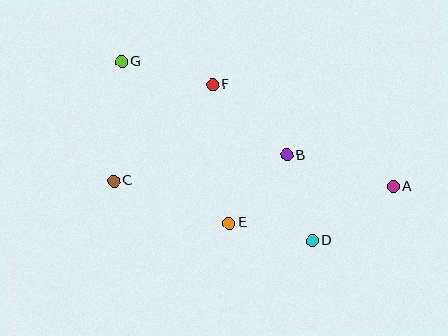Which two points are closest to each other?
Points D and E are closest to each other.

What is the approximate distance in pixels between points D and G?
The distance between D and G is approximately 262 pixels.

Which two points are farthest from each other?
Points A and G are farthest from each other.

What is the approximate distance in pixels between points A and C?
The distance between A and C is approximately 280 pixels.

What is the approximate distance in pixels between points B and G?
The distance between B and G is approximately 190 pixels.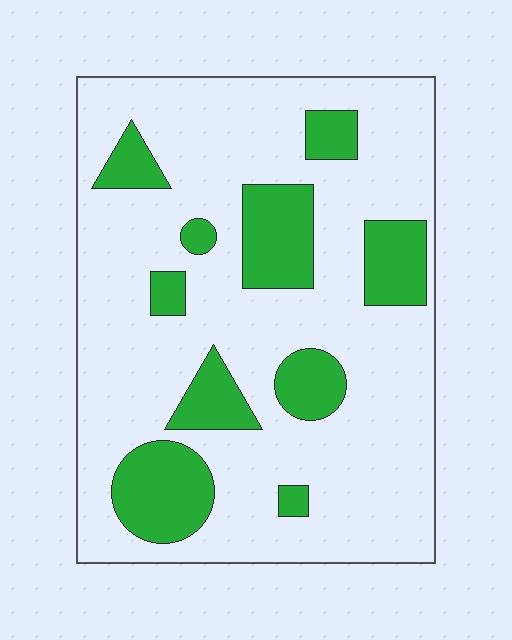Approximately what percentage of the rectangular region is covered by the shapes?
Approximately 20%.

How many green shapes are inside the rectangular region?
10.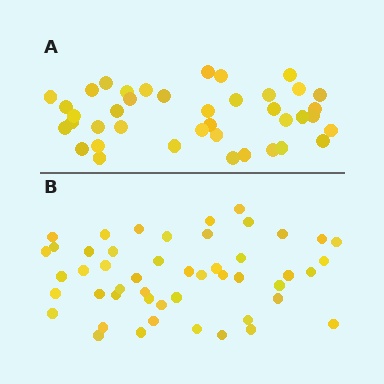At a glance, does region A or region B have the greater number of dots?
Region B (the bottom region) has more dots.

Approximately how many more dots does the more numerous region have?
Region B has roughly 8 or so more dots than region A.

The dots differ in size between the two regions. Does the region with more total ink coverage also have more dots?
No. Region A has more total ink coverage because its dots are larger, but region B actually contains more individual dots. Total area can be misleading — the number of items is what matters here.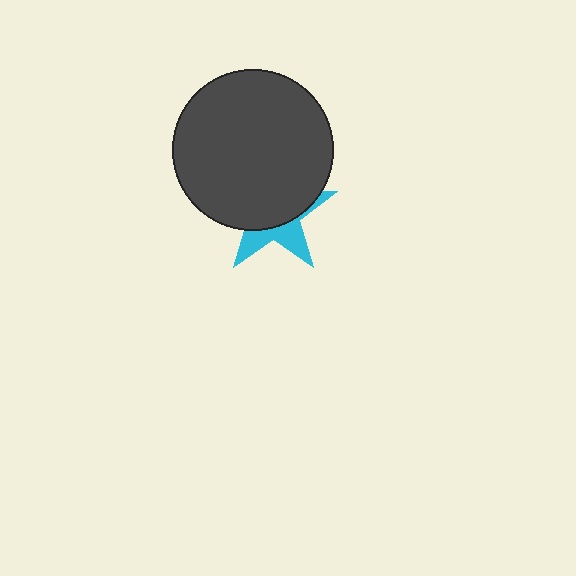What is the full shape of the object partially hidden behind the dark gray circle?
The partially hidden object is a cyan star.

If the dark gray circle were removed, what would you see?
You would see the complete cyan star.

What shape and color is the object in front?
The object in front is a dark gray circle.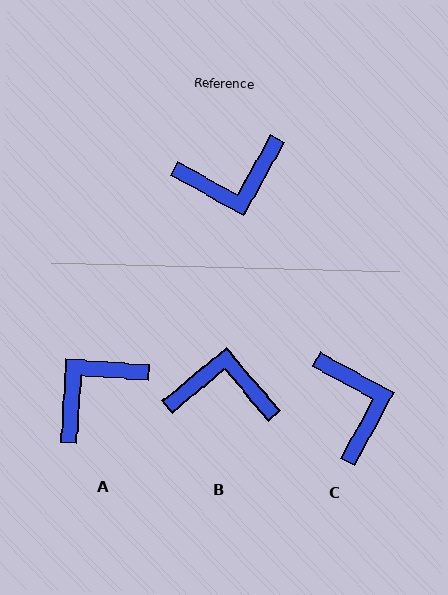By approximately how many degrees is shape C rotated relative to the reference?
Approximately 91 degrees counter-clockwise.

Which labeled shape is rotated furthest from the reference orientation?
B, about 159 degrees away.